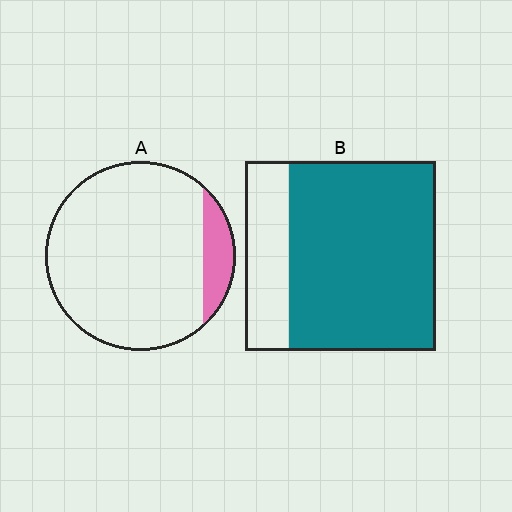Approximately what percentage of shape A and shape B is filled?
A is approximately 10% and B is approximately 75%.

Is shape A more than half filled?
No.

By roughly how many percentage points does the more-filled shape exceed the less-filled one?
By roughly 65 percentage points (B over A).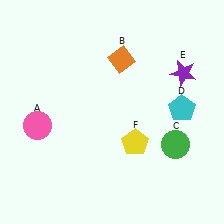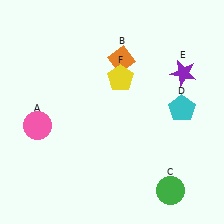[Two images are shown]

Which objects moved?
The objects that moved are: the green circle (C), the yellow pentagon (F).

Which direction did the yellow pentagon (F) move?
The yellow pentagon (F) moved up.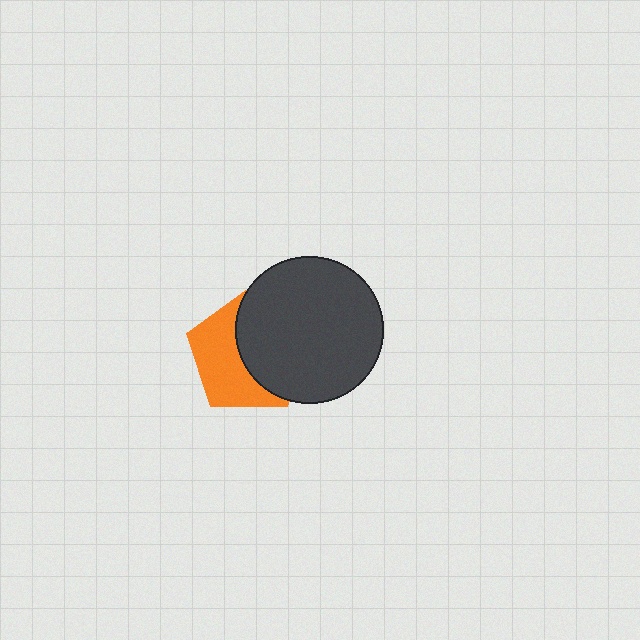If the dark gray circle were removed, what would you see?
You would see the complete orange pentagon.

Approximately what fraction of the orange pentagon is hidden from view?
Roughly 51% of the orange pentagon is hidden behind the dark gray circle.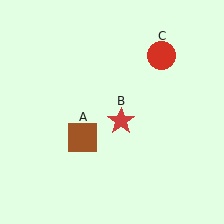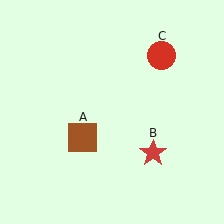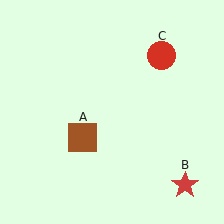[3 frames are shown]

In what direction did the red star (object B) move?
The red star (object B) moved down and to the right.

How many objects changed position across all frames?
1 object changed position: red star (object B).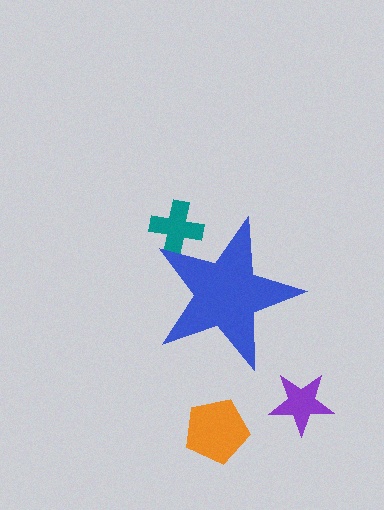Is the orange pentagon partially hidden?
No, the orange pentagon is fully visible.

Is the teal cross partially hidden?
Yes, the teal cross is partially hidden behind the blue star.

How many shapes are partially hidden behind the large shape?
1 shape is partially hidden.